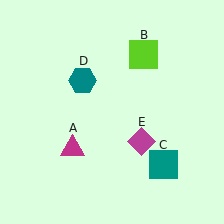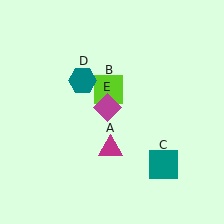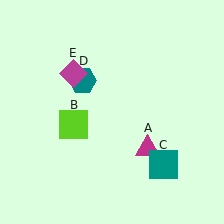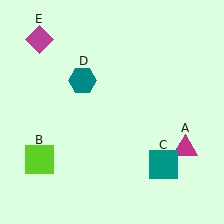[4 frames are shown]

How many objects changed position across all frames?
3 objects changed position: magenta triangle (object A), lime square (object B), magenta diamond (object E).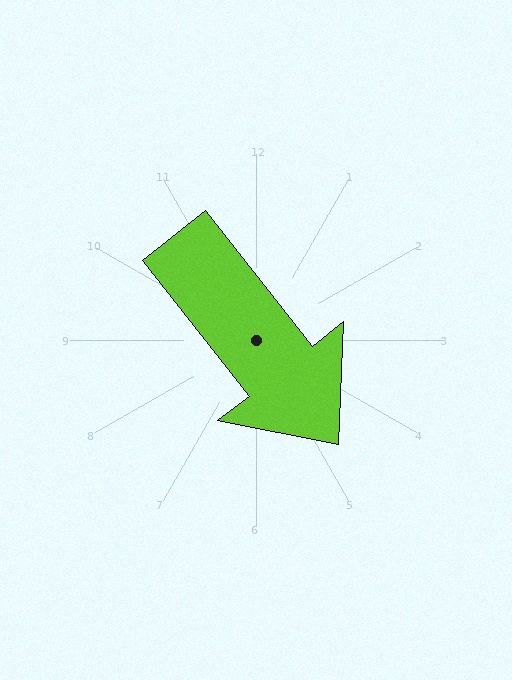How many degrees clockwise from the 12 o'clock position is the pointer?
Approximately 142 degrees.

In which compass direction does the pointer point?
Southeast.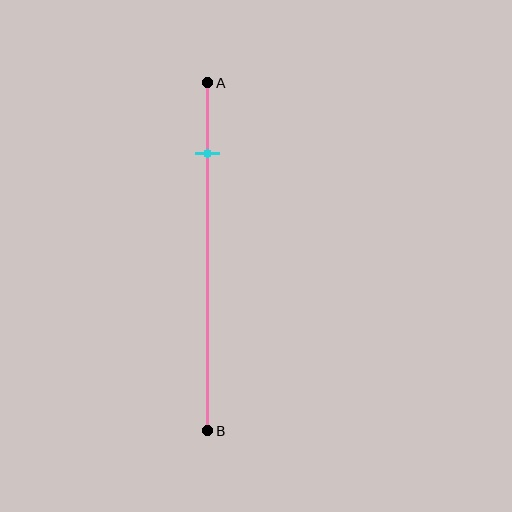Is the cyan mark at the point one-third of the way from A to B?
No, the mark is at about 20% from A, not at the 33% one-third point.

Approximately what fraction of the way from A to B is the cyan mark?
The cyan mark is approximately 20% of the way from A to B.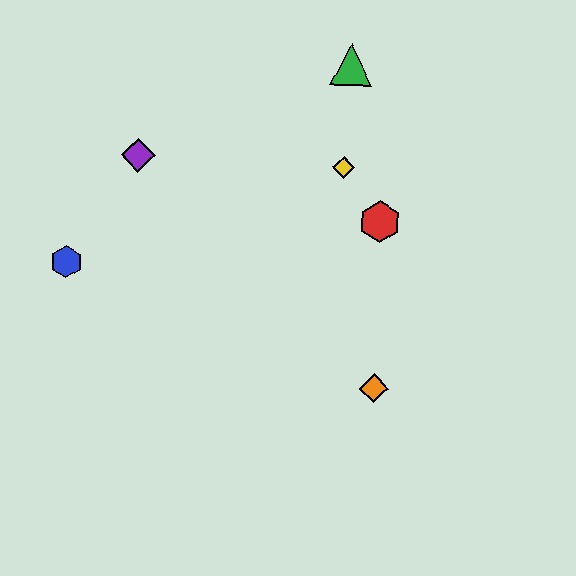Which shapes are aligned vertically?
The red hexagon, the orange diamond are aligned vertically.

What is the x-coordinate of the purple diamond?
The purple diamond is at x≈138.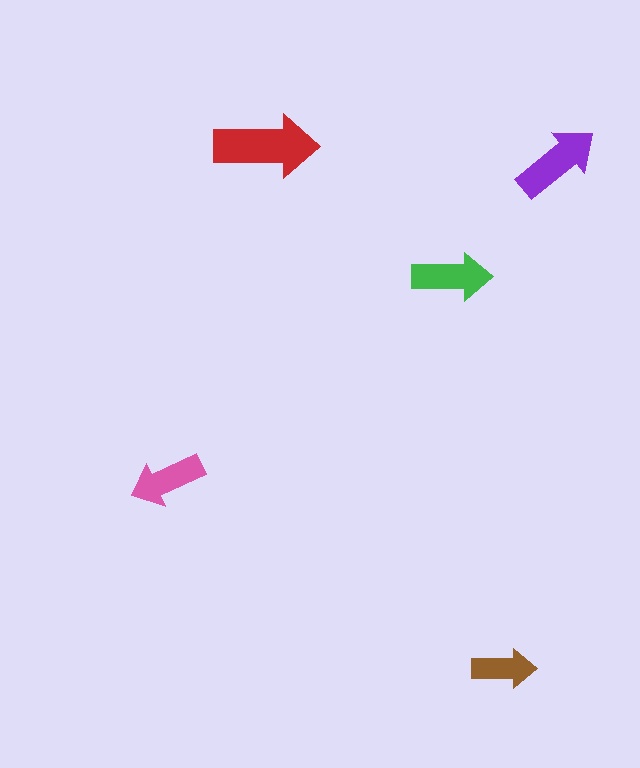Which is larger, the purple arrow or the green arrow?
The purple one.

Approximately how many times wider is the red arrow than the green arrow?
About 1.5 times wider.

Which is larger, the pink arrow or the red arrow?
The red one.